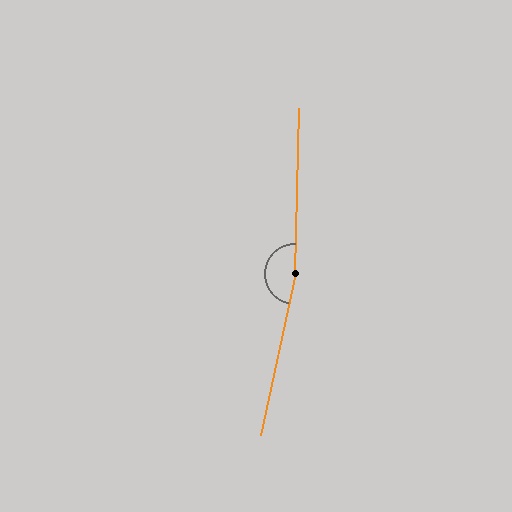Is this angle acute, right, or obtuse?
It is obtuse.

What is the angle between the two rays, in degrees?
Approximately 169 degrees.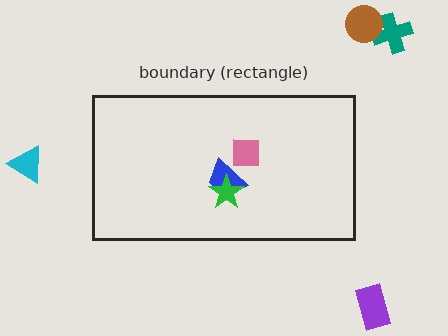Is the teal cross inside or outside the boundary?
Outside.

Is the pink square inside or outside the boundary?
Inside.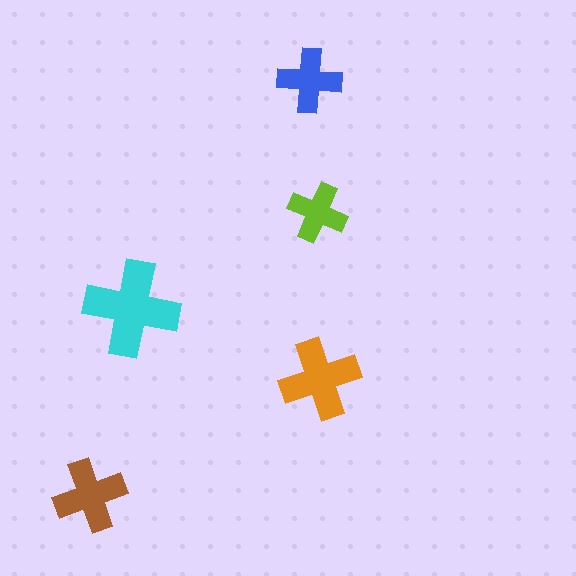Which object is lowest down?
The brown cross is bottommost.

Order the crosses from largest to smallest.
the cyan one, the orange one, the brown one, the blue one, the lime one.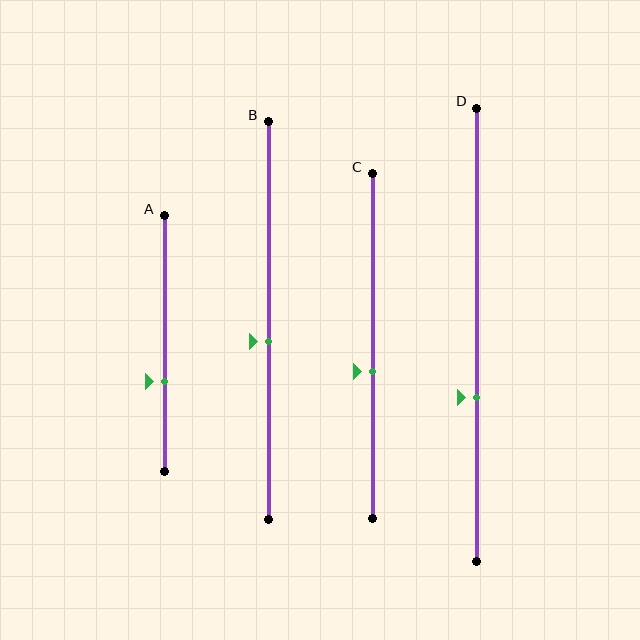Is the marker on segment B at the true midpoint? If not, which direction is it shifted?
No, the marker on segment B is shifted downward by about 5% of the segment length.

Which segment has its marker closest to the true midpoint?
Segment B has its marker closest to the true midpoint.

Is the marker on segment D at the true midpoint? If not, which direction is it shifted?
No, the marker on segment D is shifted downward by about 14% of the segment length.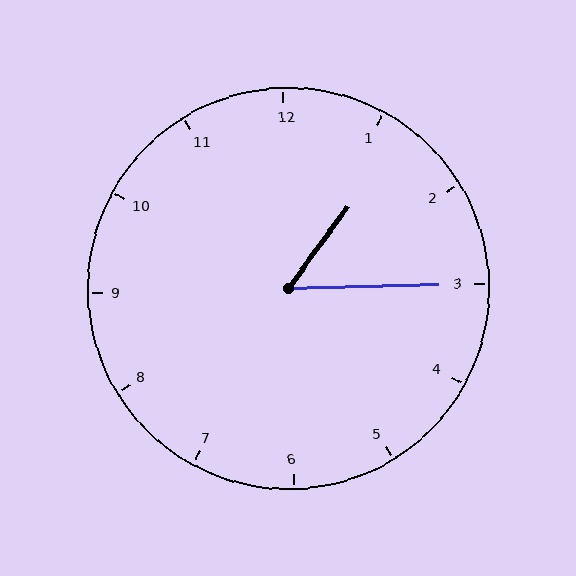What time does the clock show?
1:15.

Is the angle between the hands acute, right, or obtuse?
It is acute.